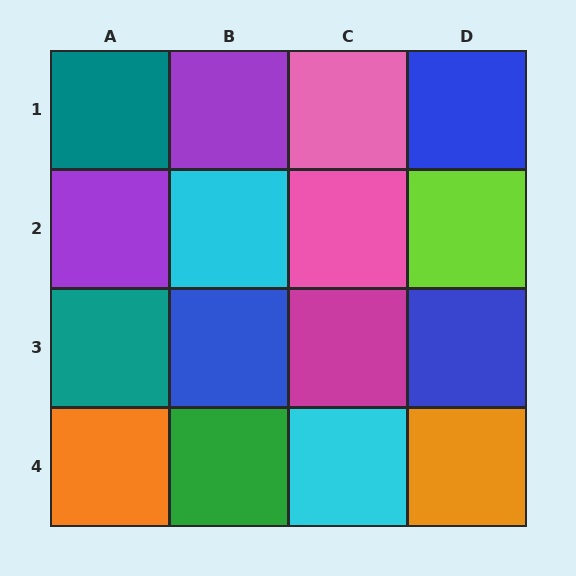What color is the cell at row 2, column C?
Pink.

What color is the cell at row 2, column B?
Cyan.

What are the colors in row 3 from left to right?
Teal, blue, magenta, blue.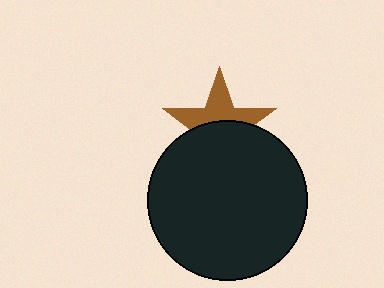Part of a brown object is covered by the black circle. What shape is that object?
It is a star.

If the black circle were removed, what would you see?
You would see the complete brown star.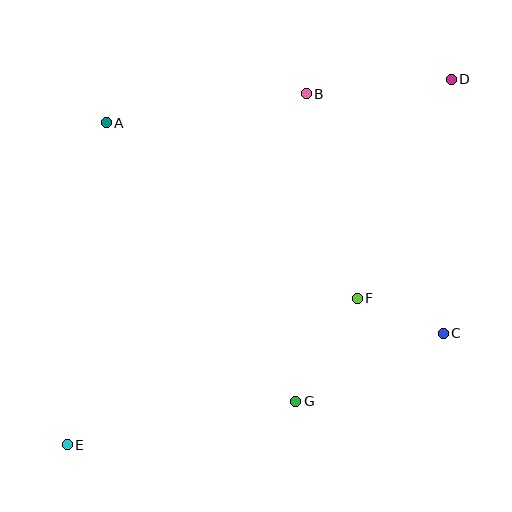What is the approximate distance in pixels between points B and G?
The distance between B and G is approximately 308 pixels.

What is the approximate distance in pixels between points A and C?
The distance between A and C is approximately 397 pixels.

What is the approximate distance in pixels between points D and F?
The distance between D and F is approximately 238 pixels.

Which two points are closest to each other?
Points C and F are closest to each other.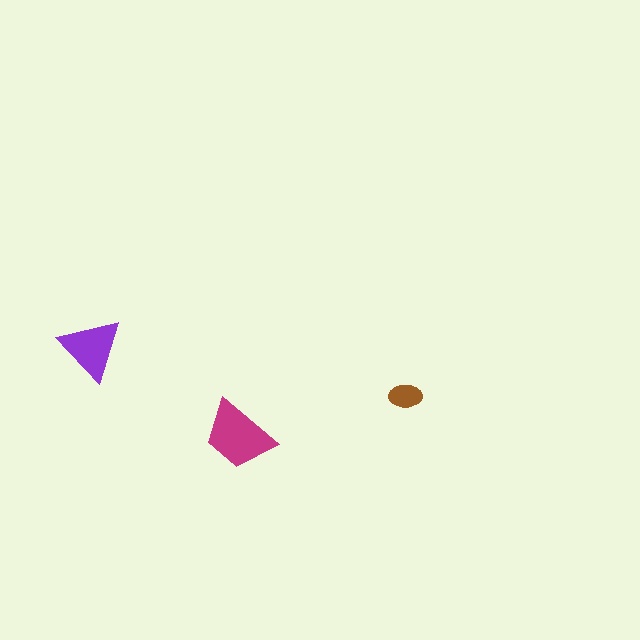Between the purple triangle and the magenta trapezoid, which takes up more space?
The magenta trapezoid.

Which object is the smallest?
The brown ellipse.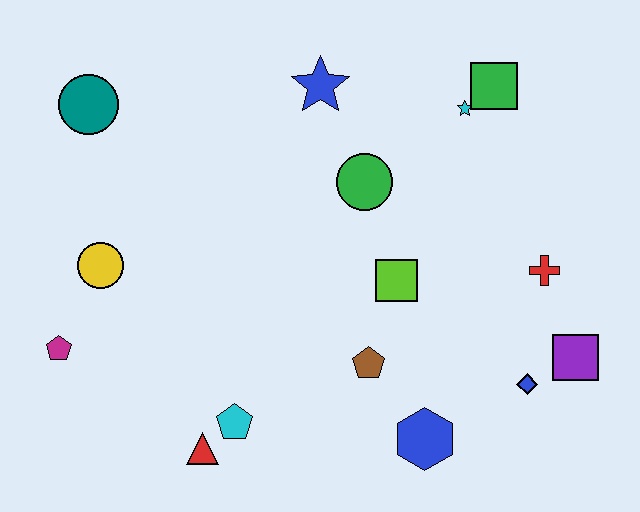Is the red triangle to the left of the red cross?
Yes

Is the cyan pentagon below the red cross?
Yes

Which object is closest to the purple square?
The blue diamond is closest to the purple square.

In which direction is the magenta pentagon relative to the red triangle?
The magenta pentagon is to the left of the red triangle.